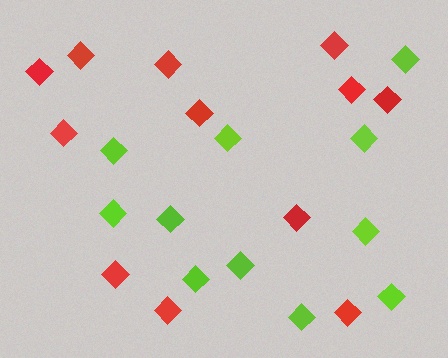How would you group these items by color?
There are 2 groups: one group of red diamonds (12) and one group of lime diamonds (11).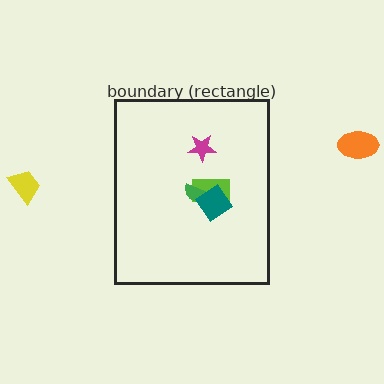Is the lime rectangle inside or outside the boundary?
Inside.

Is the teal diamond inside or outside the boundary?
Inside.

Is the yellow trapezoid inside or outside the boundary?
Outside.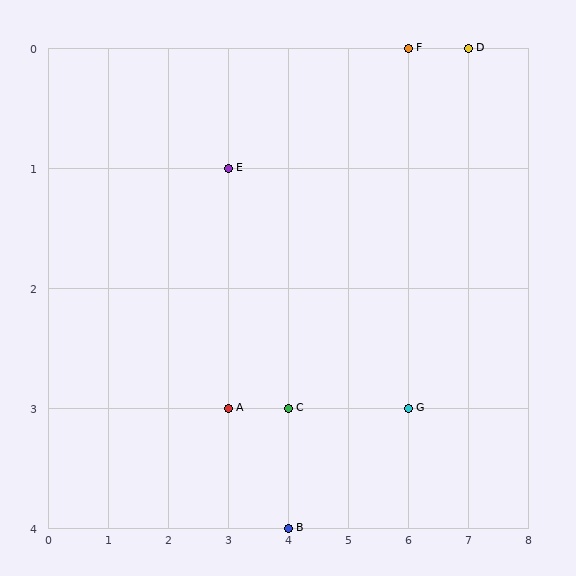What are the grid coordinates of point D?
Point D is at grid coordinates (7, 0).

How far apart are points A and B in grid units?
Points A and B are 1 column and 1 row apart (about 1.4 grid units diagonally).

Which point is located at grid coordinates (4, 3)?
Point C is at (4, 3).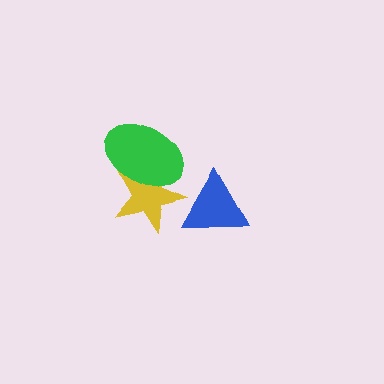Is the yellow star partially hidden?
Yes, it is partially covered by another shape.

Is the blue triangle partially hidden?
Yes, it is partially covered by another shape.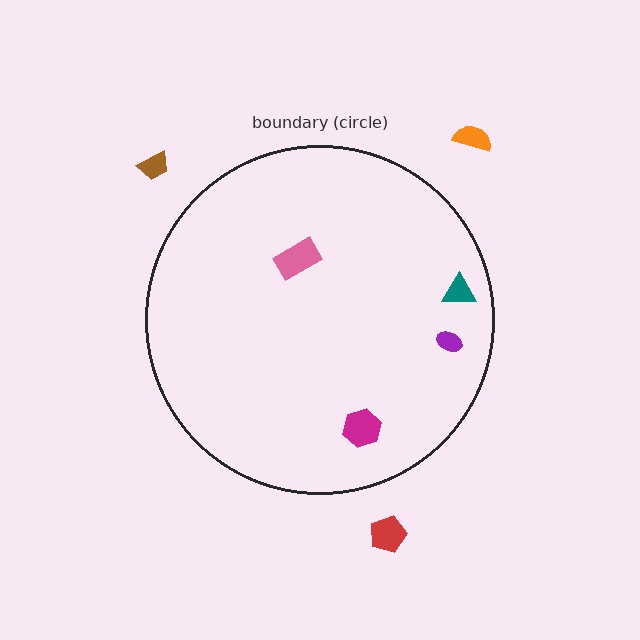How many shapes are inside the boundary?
4 inside, 3 outside.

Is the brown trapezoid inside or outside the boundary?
Outside.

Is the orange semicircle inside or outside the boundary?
Outside.